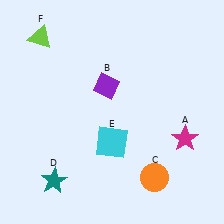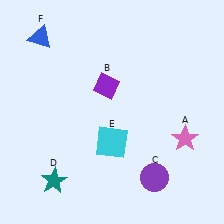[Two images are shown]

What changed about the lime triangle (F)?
In Image 1, F is lime. In Image 2, it changed to blue.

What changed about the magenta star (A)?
In Image 1, A is magenta. In Image 2, it changed to pink.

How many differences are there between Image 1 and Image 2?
There are 3 differences between the two images.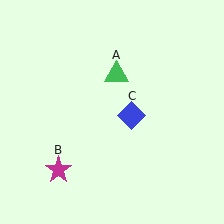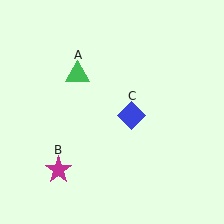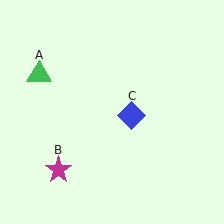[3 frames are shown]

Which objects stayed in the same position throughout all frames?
Magenta star (object B) and blue diamond (object C) remained stationary.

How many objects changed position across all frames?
1 object changed position: green triangle (object A).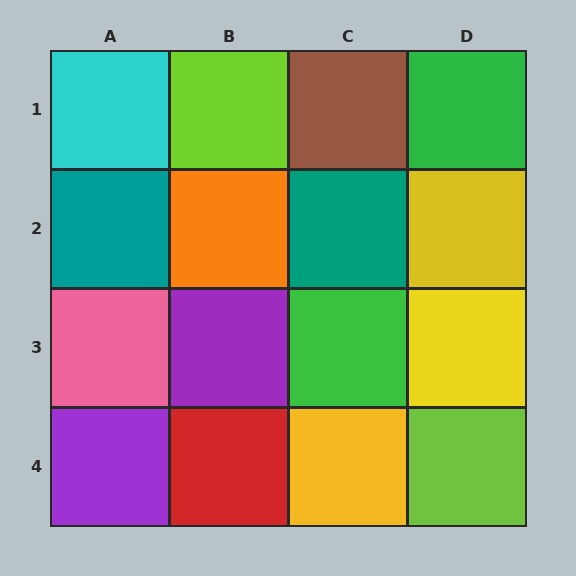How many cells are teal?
2 cells are teal.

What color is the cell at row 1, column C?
Brown.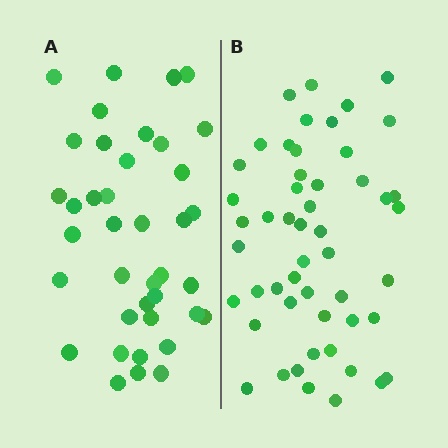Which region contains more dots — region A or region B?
Region B (the right region) has more dots.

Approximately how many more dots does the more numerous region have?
Region B has roughly 12 or so more dots than region A.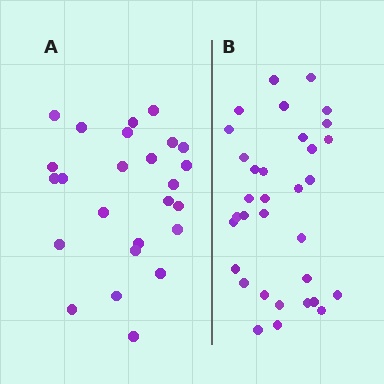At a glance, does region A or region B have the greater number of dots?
Region B (the right region) has more dots.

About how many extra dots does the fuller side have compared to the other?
Region B has roughly 8 or so more dots than region A.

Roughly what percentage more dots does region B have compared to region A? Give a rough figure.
About 30% more.